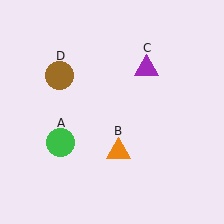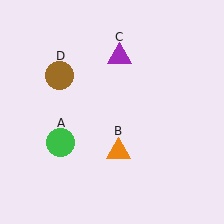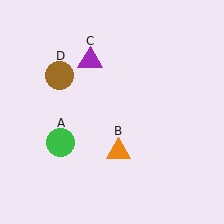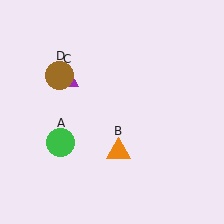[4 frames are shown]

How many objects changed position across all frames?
1 object changed position: purple triangle (object C).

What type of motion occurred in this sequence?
The purple triangle (object C) rotated counterclockwise around the center of the scene.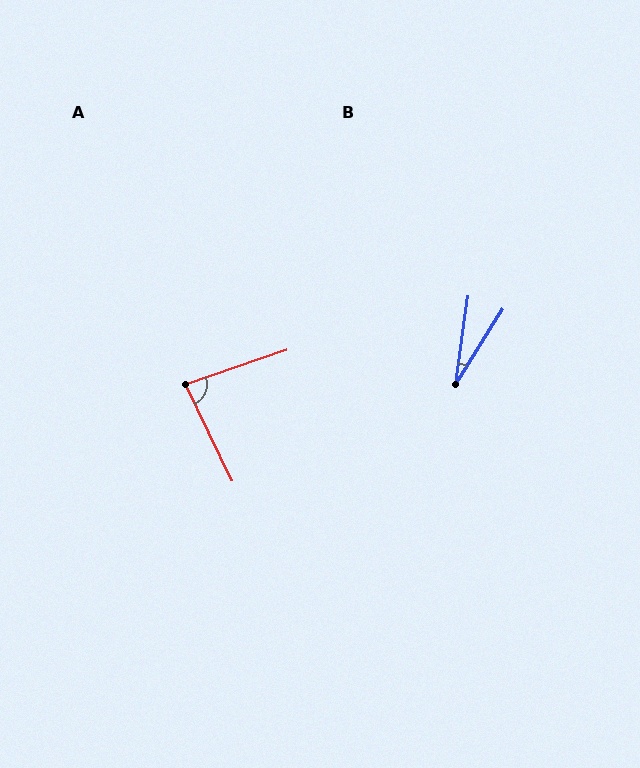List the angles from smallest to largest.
B (24°), A (83°).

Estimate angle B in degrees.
Approximately 24 degrees.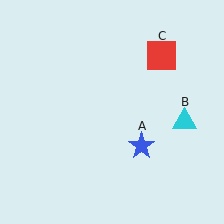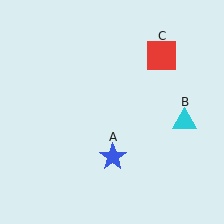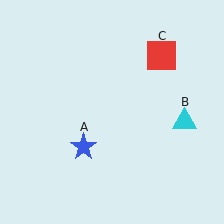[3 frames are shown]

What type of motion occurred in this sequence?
The blue star (object A) rotated clockwise around the center of the scene.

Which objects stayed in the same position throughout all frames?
Cyan triangle (object B) and red square (object C) remained stationary.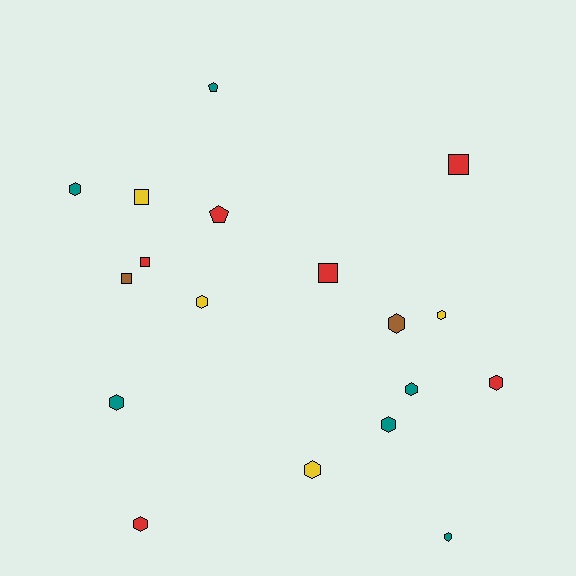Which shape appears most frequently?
Hexagon, with 11 objects.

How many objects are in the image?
There are 18 objects.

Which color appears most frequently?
Red, with 6 objects.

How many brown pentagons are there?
There are no brown pentagons.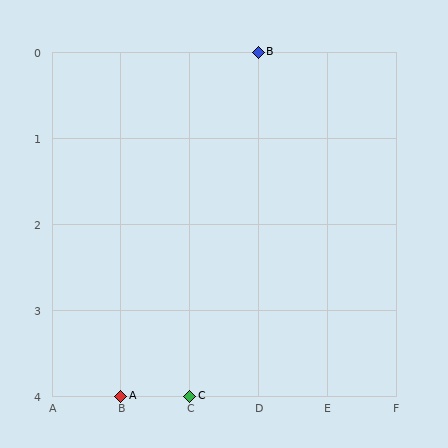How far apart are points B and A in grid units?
Points B and A are 2 columns and 4 rows apart (about 4.5 grid units diagonally).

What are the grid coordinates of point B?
Point B is at grid coordinates (D, 0).